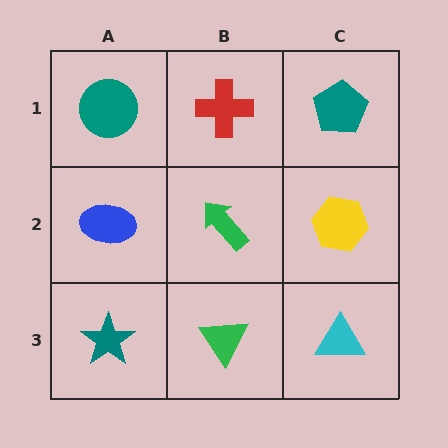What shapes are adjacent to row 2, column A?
A teal circle (row 1, column A), a teal star (row 3, column A), a green arrow (row 2, column B).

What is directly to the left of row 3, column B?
A teal star.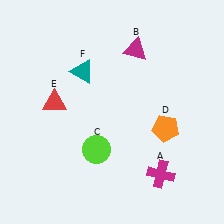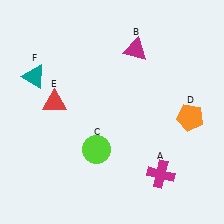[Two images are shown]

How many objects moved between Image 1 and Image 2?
2 objects moved between the two images.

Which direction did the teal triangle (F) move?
The teal triangle (F) moved left.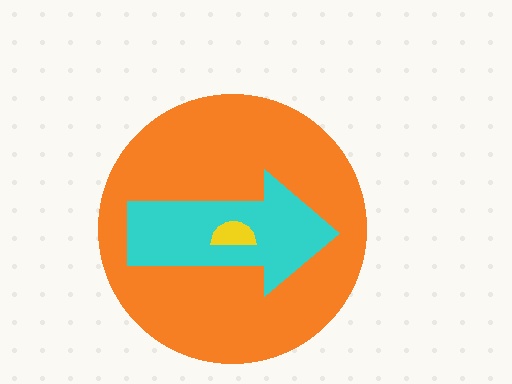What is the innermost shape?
The yellow semicircle.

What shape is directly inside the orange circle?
The cyan arrow.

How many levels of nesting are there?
3.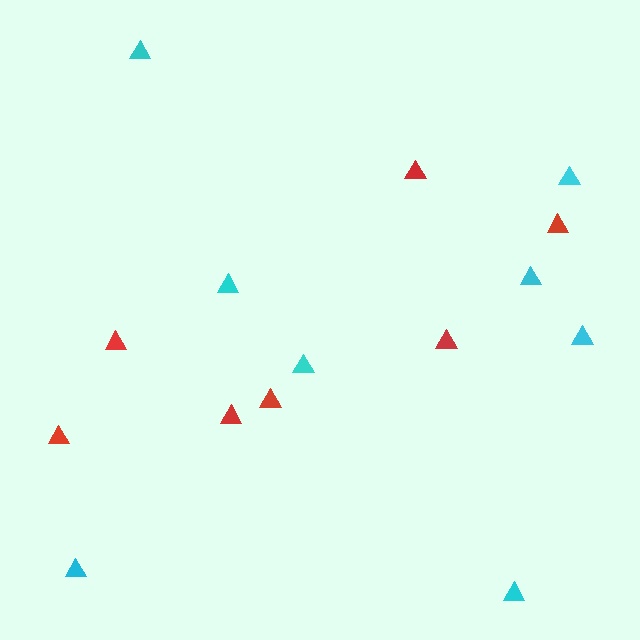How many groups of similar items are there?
There are 2 groups: one group of cyan triangles (8) and one group of red triangles (7).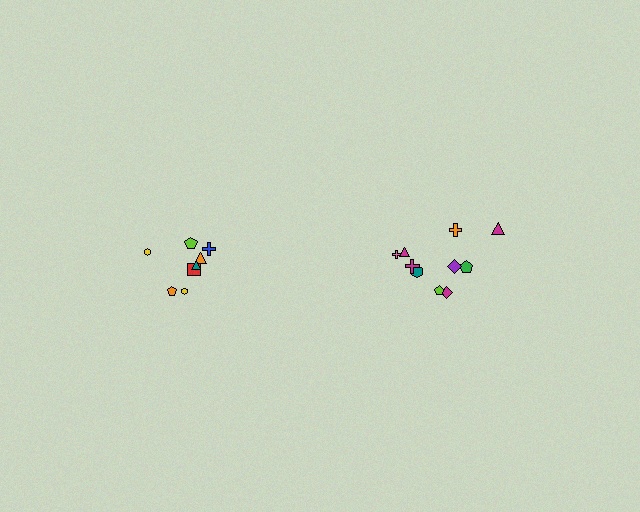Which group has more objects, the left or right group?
The right group.